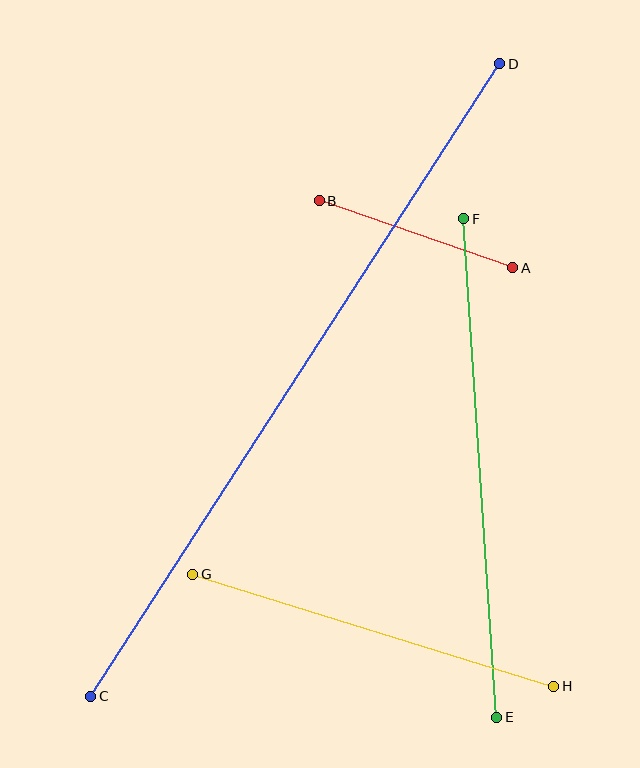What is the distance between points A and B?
The distance is approximately 205 pixels.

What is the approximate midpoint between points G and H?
The midpoint is at approximately (373, 630) pixels.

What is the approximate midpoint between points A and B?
The midpoint is at approximately (416, 234) pixels.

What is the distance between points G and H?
The distance is approximately 378 pixels.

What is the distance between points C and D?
The distance is approximately 753 pixels.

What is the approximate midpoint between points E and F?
The midpoint is at approximately (480, 468) pixels.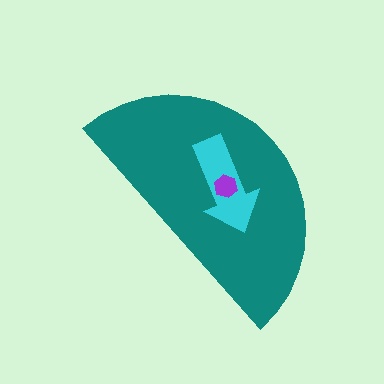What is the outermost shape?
The teal semicircle.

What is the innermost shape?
The purple hexagon.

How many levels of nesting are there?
3.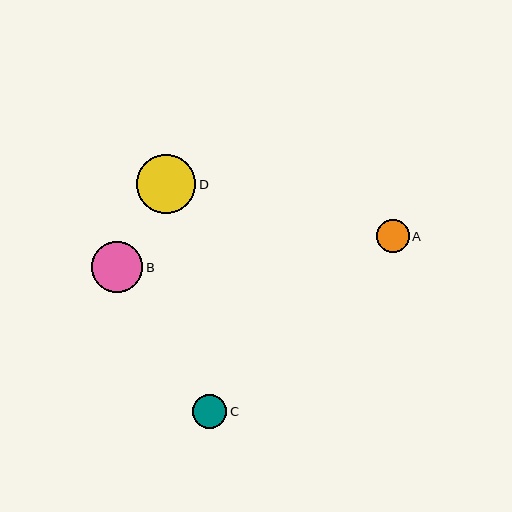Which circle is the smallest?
Circle A is the smallest with a size of approximately 33 pixels.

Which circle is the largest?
Circle D is the largest with a size of approximately 59 pixels.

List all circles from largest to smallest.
From largest to smallest: D, B, C, A.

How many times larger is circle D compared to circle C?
Circle D is approximately 1.7 times the size of circle C.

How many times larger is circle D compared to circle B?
Circle D is approximately 1.2 times the size of circle B.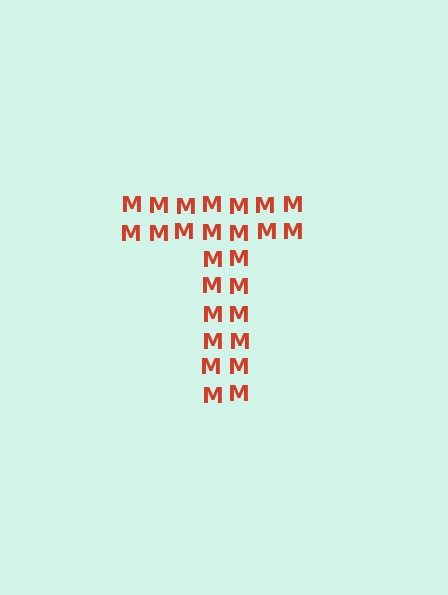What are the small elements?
The small elements are letter M's.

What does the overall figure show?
The overall figure shows the letter T.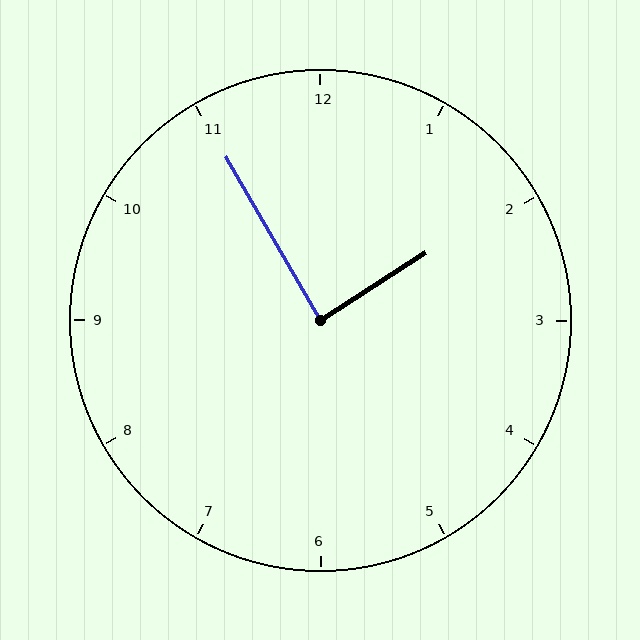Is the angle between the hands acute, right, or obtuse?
It is right.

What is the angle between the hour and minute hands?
Approximately 88 degrees.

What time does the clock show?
1:55.